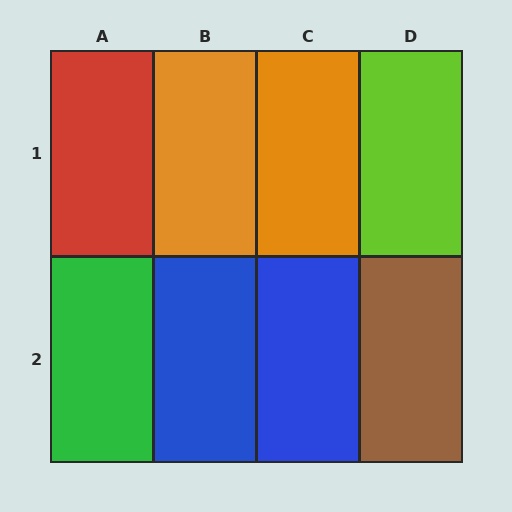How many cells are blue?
2 cells are blue.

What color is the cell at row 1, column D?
Lime.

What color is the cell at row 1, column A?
Red.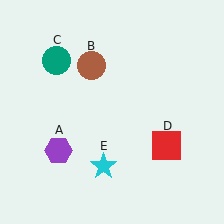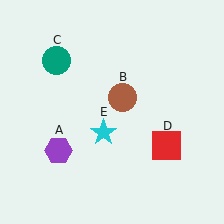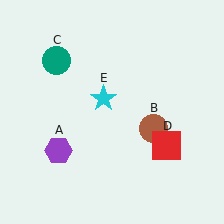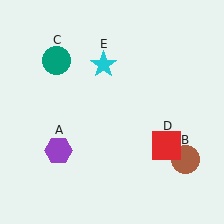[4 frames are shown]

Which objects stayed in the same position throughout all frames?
Purple hexagon (object A) and teal circle (object C) and red square (object D) remained stationary.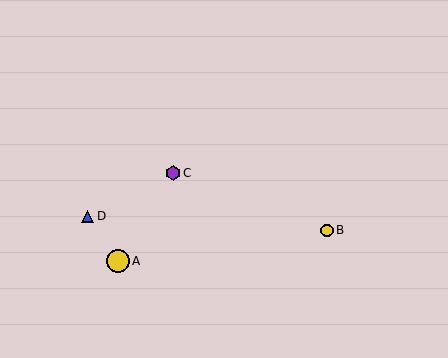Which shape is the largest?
The yellow circle (labeled A) is the largest.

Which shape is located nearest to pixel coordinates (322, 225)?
The yellow circle (labeled B) at (327, 230) is nearest to that location.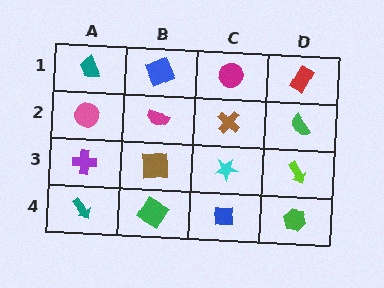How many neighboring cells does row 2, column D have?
3.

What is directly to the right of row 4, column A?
A green diamond.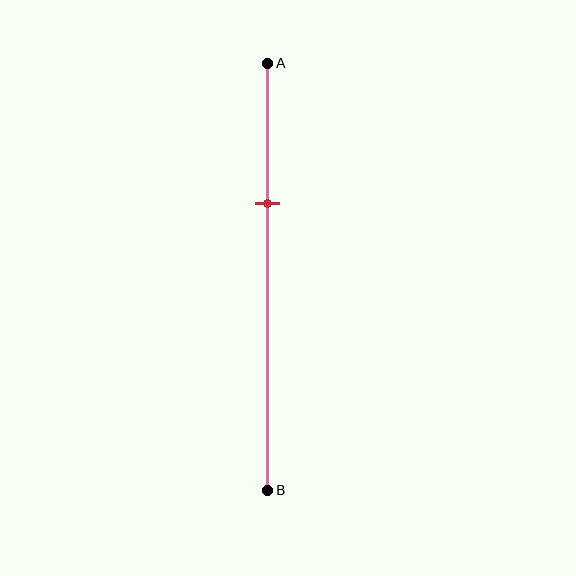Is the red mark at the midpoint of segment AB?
No, the mark is at about 35% from A, not at the 50% midpoint.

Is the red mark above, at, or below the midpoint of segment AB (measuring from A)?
The red mark is above the midpoint of segment AB.